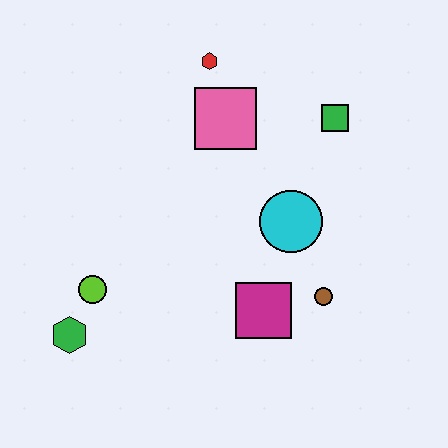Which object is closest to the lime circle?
The green hexagon is closest to the lime circle.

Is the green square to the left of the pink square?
No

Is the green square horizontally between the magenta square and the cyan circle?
No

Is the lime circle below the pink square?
Yes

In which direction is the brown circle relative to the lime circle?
The brown circle is to the right of the lime circle.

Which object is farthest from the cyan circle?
The green hexagon is farthest from the cyan circle.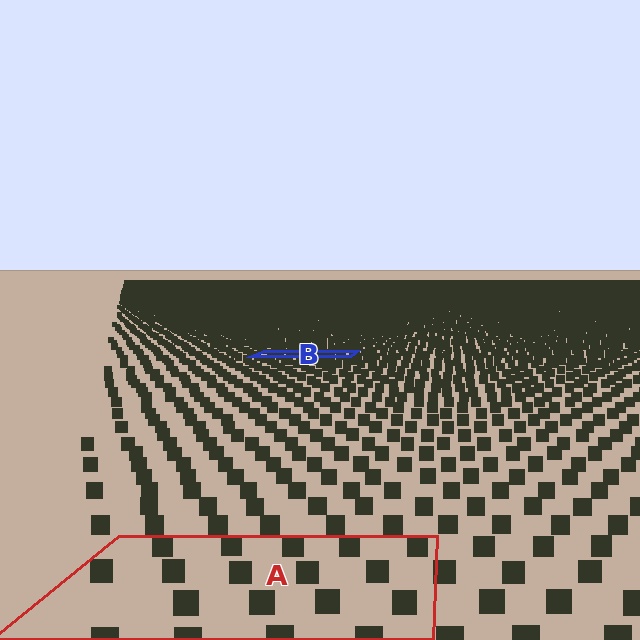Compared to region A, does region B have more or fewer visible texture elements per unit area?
Region B has more texture elements per unit area — they are packed more densely because it is farther away.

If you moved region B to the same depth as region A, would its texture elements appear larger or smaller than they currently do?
They would appear larger. At a closer depth, the same texture elements are projected at a bigger on-screen size.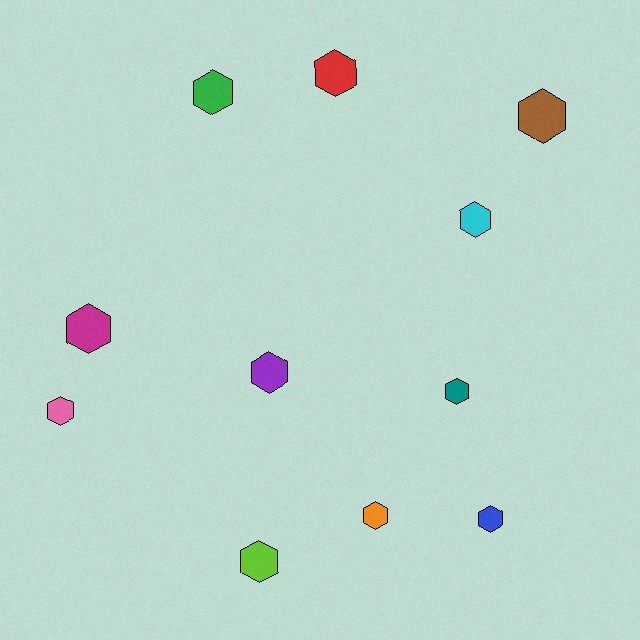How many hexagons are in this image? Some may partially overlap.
There are 11 hexagons.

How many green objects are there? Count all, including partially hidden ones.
There is 1 green object.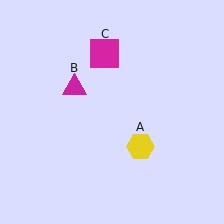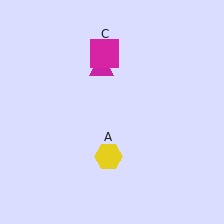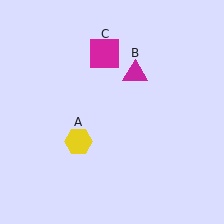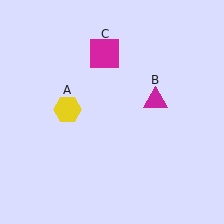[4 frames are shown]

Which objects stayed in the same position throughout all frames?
Magenta square (object C) remained stationary.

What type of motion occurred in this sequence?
The yellow hexagon (object A), magenta triangle (object B) rotated clockwise around the center of the scene.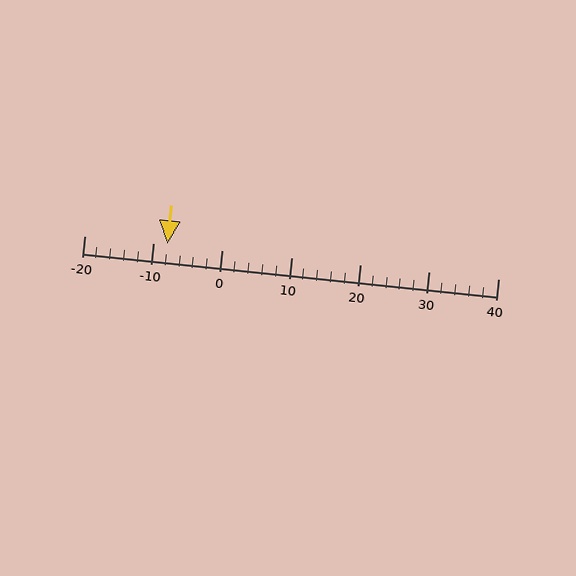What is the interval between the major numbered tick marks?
The major tick marks are spaced 10 units apart.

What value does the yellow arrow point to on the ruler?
The yellow arrow points to approximately -8.